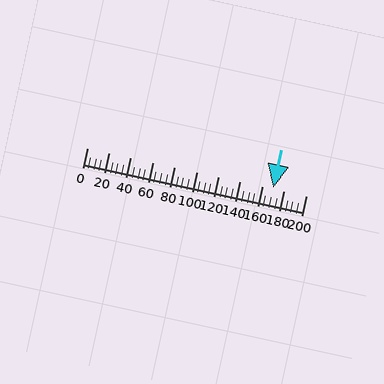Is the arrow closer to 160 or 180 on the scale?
The arrow is closer to 180.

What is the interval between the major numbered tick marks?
The major tick marks are spaced 20 units apart.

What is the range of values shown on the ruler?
The ruler shows values from 0 to 200.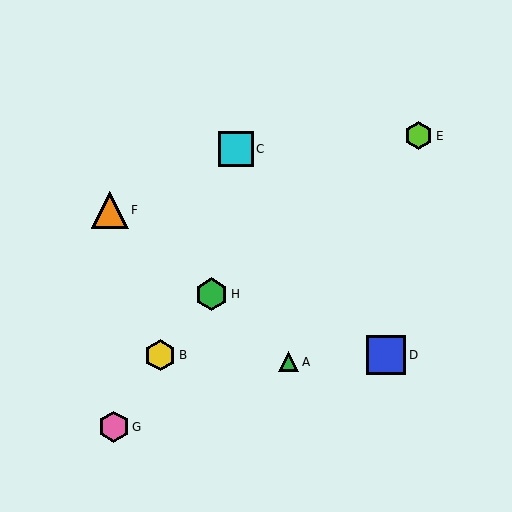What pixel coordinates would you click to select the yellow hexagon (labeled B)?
Click at (160, 355) to select the yellow hexagon B.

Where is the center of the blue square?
The center of the blue square is at (386, 355).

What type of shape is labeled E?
Shape E is a lime hexagon.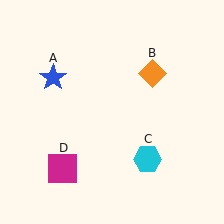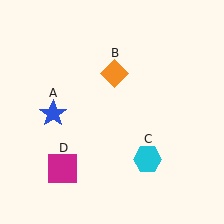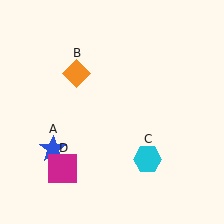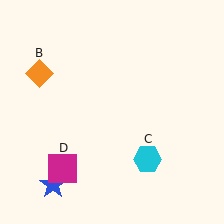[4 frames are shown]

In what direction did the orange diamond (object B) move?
The orange diamond (object B) moved left.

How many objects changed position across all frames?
2 objects changed position: blue star (object A), orange diamond (object B).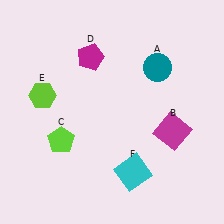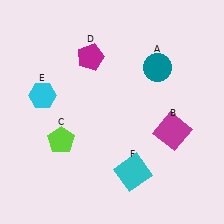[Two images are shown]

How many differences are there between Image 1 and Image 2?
There is 1 difference between the two images.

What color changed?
The hexagon (E) changed from lime in Image 1 to cyan in Image 2.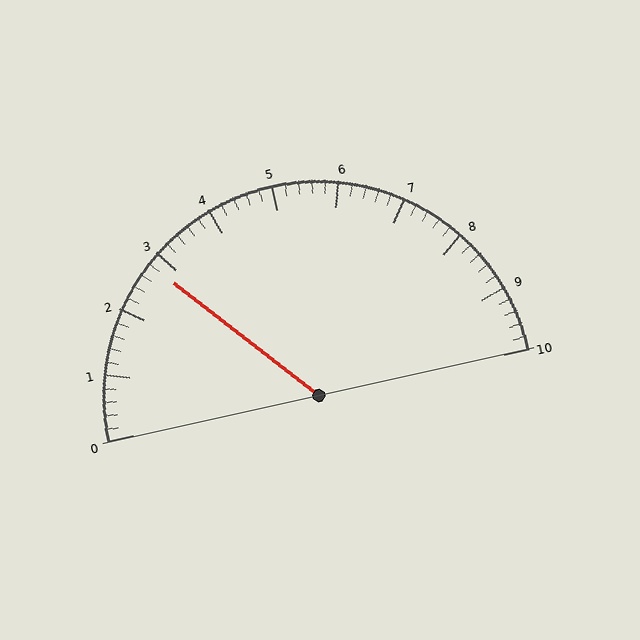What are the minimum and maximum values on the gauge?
The gauge ranges from 0 to 10.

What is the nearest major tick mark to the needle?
The nearest major tick mark is 3.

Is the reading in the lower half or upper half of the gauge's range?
The reading is in the lower half of the range (0 to 10).